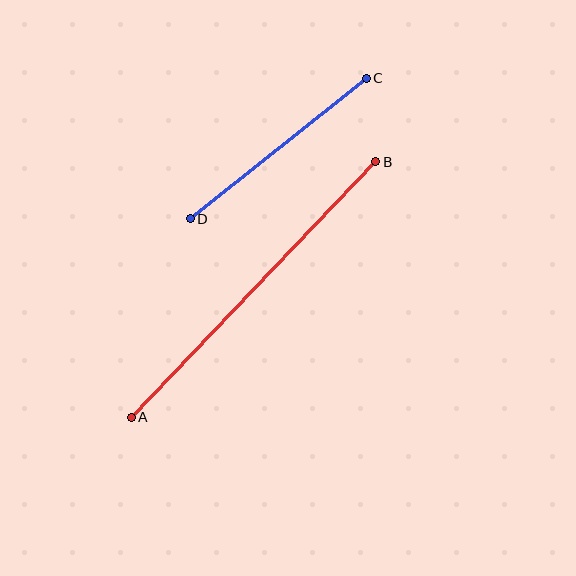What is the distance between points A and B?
The distance is approximately 353 pixels.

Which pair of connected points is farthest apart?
Points A and B are farthest apart.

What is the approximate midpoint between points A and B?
The midpoint is at approximately (254, 290) pixels.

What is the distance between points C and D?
The distance is approximately 225 pixels.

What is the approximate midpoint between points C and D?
The midpoint is at approximately (278, 148) pixels.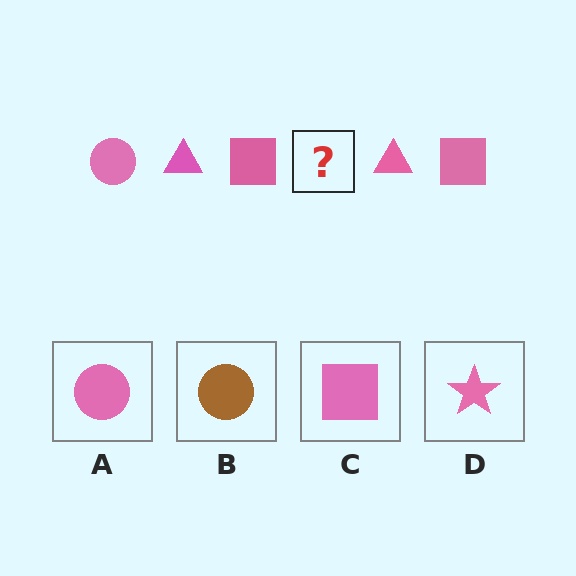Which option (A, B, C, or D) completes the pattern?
A.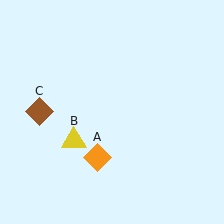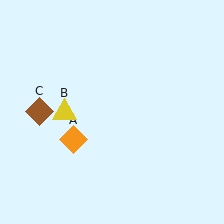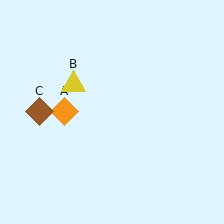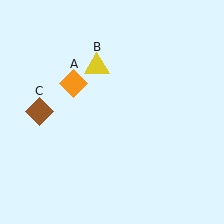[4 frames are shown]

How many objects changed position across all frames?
2 objects changed position: orange diamond (object A), yellow triangle (object B).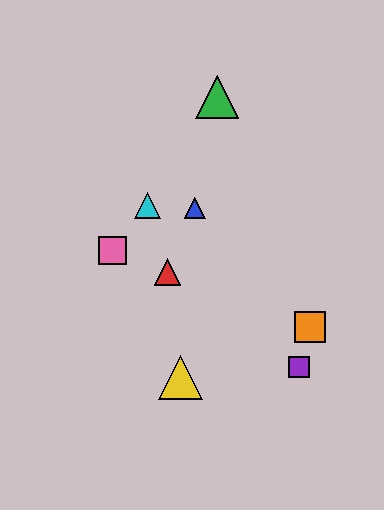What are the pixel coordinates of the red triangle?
The red triangle is at (168, 272).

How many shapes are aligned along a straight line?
3 shapes (the red triangle, the orange square, the pink square) are aligned along a straight line.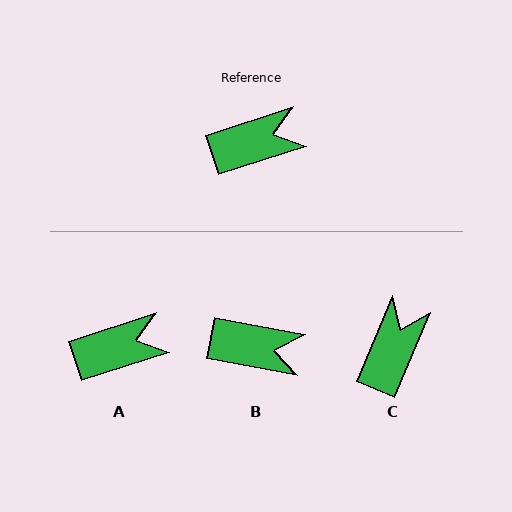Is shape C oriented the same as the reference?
No, it is off by about 49 degrees.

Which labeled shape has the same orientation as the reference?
A.